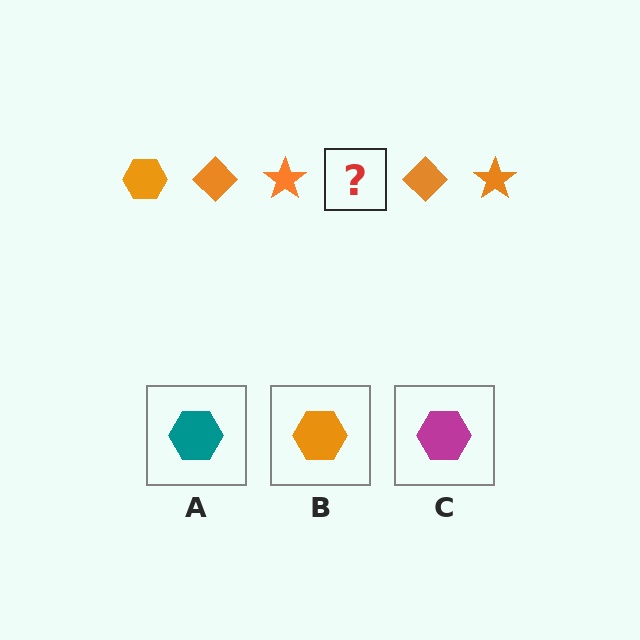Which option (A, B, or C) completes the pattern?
B.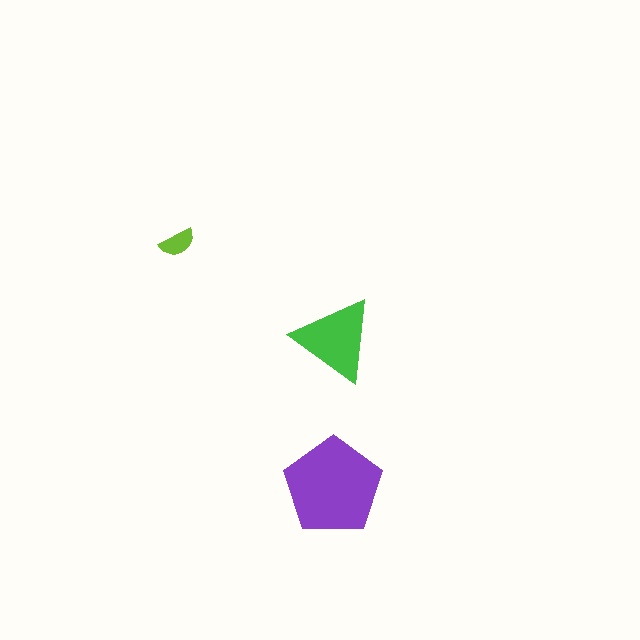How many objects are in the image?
There are 3 objects in the image.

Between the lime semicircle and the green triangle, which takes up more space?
The green triangle.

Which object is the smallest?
The lime semicircle.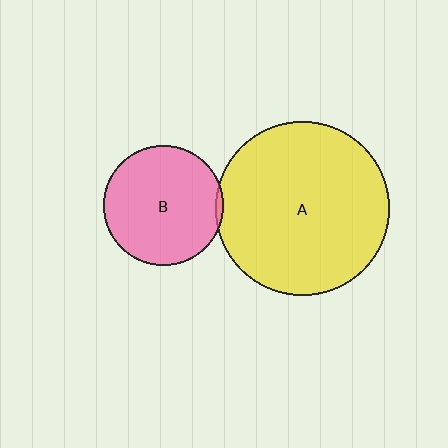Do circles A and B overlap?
Yes.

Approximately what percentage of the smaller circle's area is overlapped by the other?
Approximately 5%.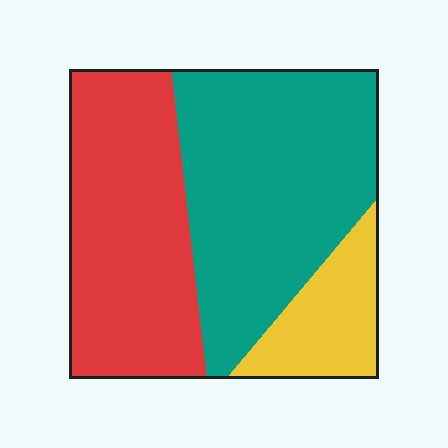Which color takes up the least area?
Yellow, at roughly 15%.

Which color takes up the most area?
Teal, at roughly 45%.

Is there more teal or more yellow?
Teal.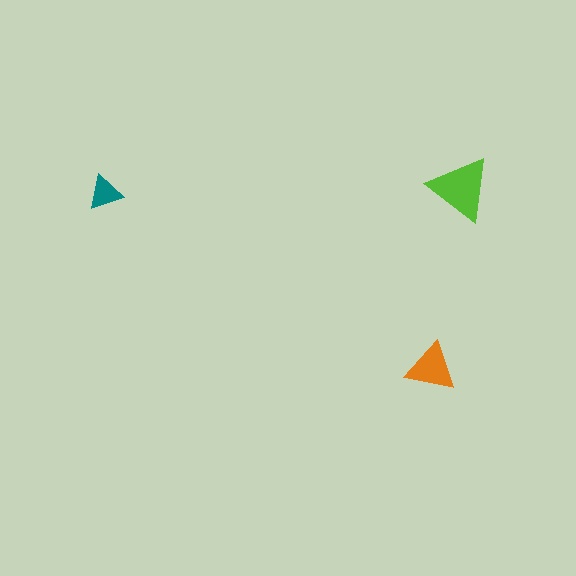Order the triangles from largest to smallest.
the lime one, the orange one, the teal one.